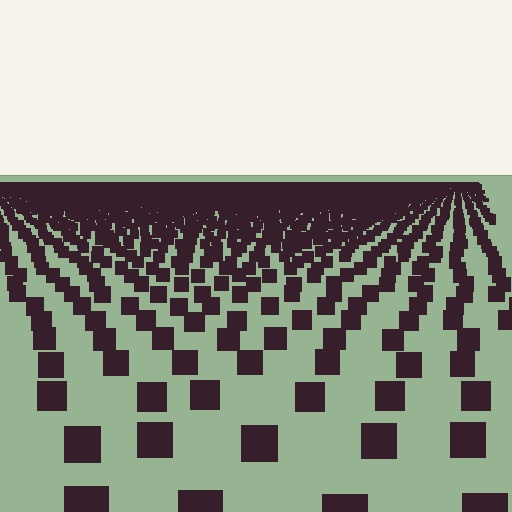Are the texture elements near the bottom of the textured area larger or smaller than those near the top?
Larger. Near the bottom, elements are closer to the viewer and appear at a bigger on-screen size.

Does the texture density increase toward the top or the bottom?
Density increases toward the top.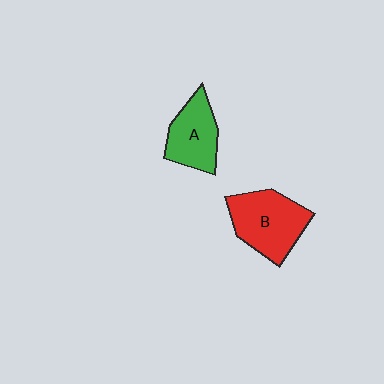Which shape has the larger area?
Shape B (red).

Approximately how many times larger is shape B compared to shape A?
Approximately 1.3 times.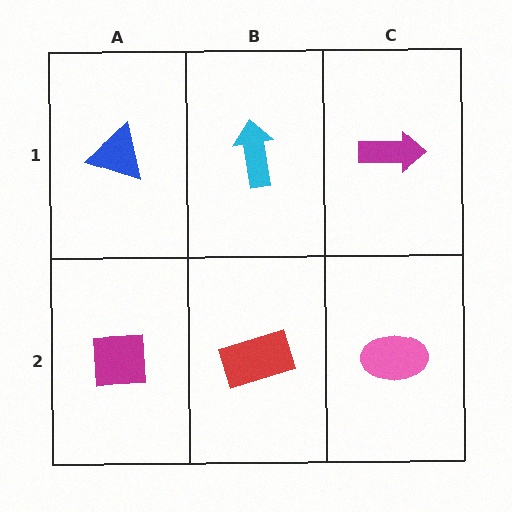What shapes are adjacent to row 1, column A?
A magenta square (row 2, column A), a cyan arrow (row 1, column B).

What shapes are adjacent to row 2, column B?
A cyan arrow (row 1, column B), a magenta square (row 2, column A), a pink ellipse (row 2, column C).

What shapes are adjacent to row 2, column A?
A blue triangle (row 1, column A), a red rectangle (row 2, column B).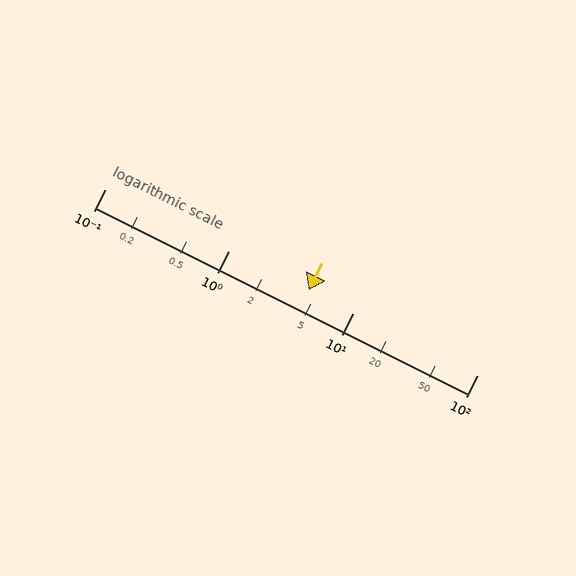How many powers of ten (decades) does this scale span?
The scale spans 3 decades, from 0.1 to 100.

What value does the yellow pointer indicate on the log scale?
The pointer indicates approximately 4.4.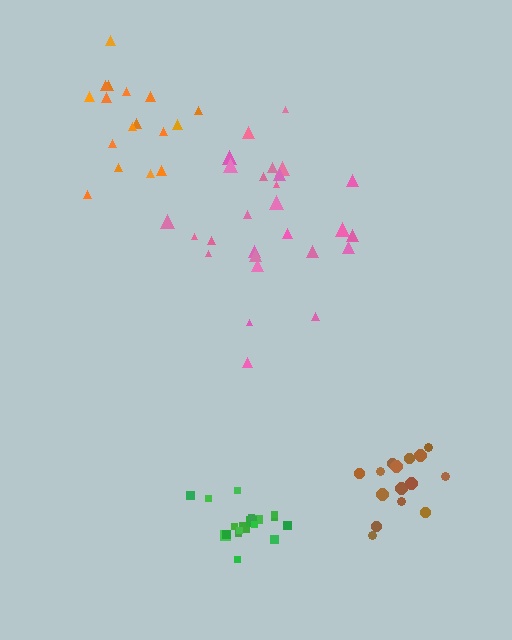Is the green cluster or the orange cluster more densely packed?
Green.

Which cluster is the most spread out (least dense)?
Orange.